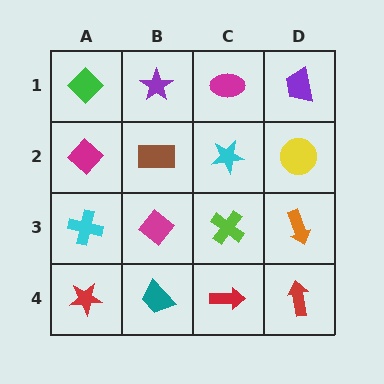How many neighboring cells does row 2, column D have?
3.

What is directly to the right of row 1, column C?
A purple trapezoid.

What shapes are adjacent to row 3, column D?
A yellow circle (row 2, column D), a red arrow (row 4, column D), a lime cross (row 3, column C).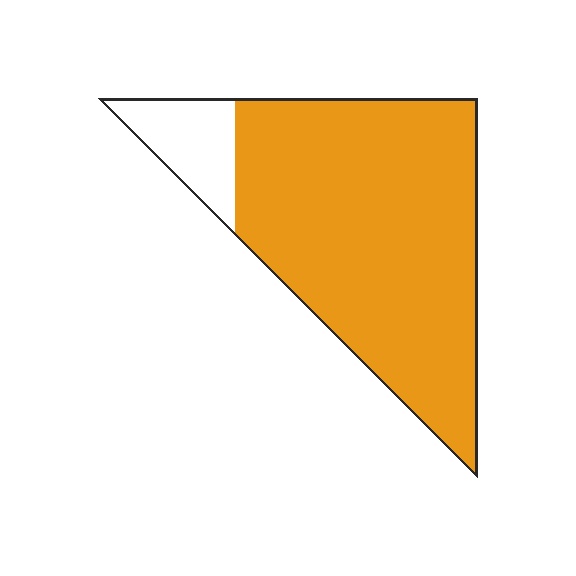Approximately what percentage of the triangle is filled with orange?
Approximately 85%.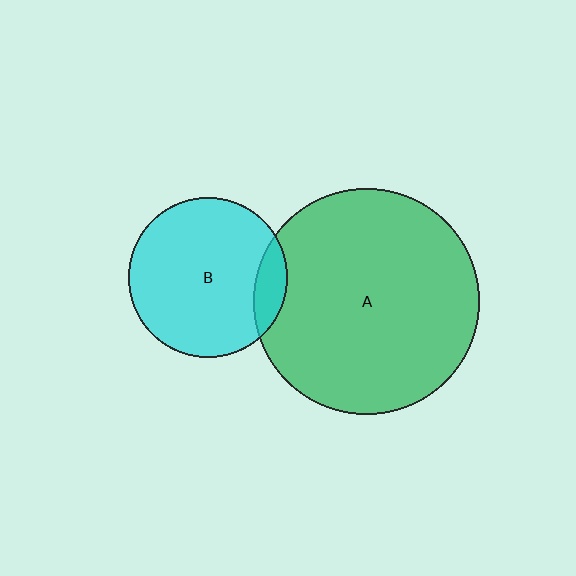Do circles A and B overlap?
Yes.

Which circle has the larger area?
Circle A (green).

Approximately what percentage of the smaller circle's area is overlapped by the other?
Approximately 10%.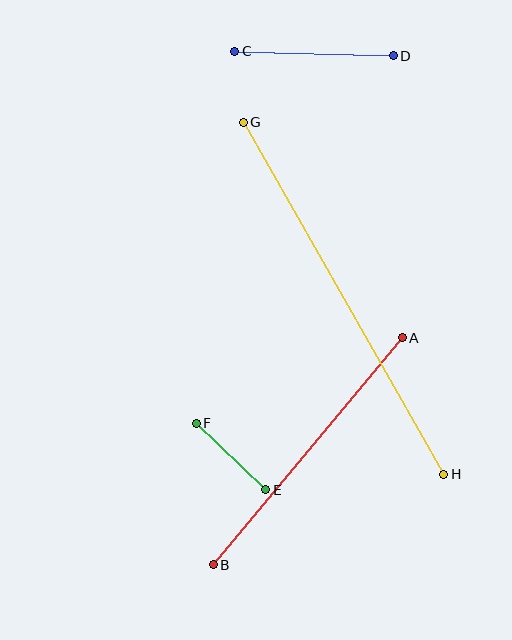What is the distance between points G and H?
The distance is approximately 405 pixels.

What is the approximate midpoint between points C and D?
The midpoint is at approximately (314, 54) pixels.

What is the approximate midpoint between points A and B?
The midpoint is at approximately (308, 451) pixels.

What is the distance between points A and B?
The distance is approximately 295 pixels.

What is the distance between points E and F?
The distance is approximately 96 pixels.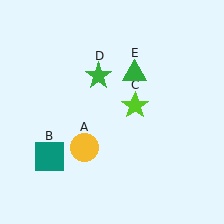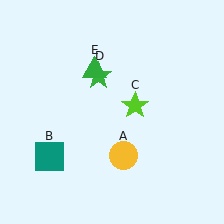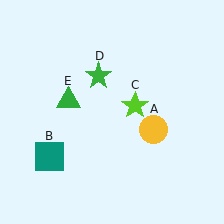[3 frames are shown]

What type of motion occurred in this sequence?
The yellow circle (object A), green triangle (object E) rotated counterclockwise around the center of the scene.